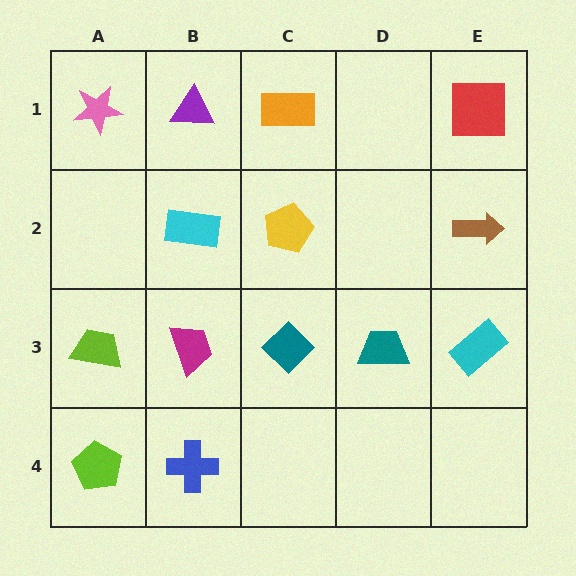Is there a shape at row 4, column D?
No, that cell is empty.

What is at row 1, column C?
An orange rectangle.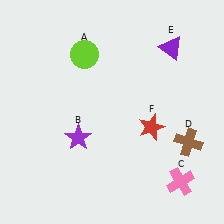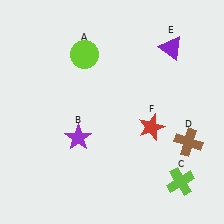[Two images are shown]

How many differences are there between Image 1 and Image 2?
There is 1 difference between the two images.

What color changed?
The cross (C) changed from pink in Image 1 to lime in Image 2.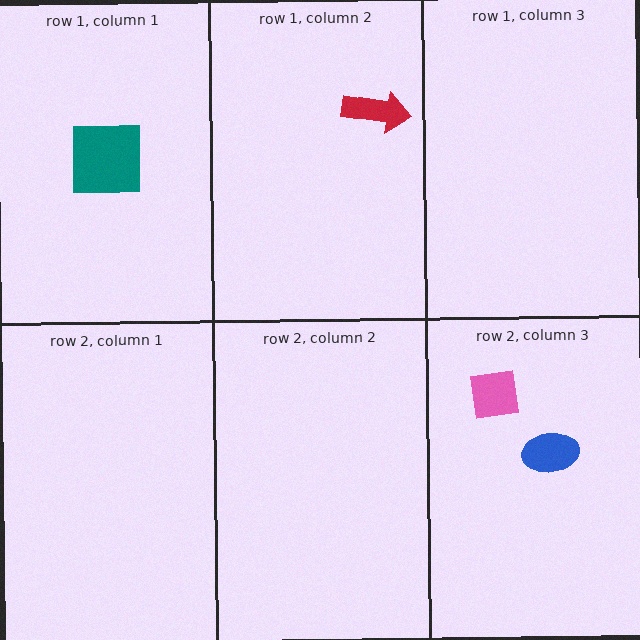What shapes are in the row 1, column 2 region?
The red arrow.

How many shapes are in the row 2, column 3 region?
2.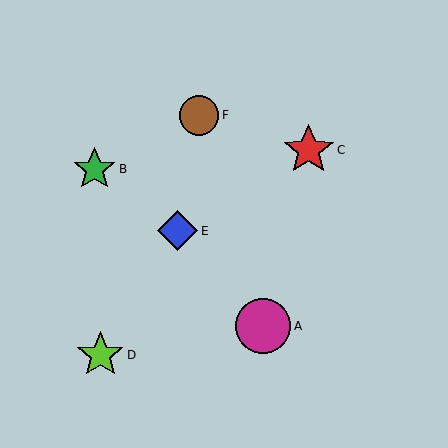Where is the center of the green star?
The center of the green star is at (95, 169).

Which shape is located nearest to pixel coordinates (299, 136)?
The red star (labeled C) at (309, 150) is nearest to that location.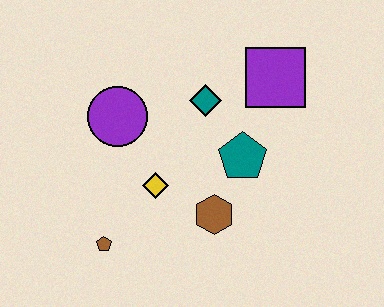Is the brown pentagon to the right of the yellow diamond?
No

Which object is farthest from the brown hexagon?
The purple square is farthest from the brown hexagon.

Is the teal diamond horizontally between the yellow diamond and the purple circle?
No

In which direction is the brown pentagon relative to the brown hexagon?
The brown pentagon is to the left of the brown hexagon.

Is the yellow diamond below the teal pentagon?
Yes